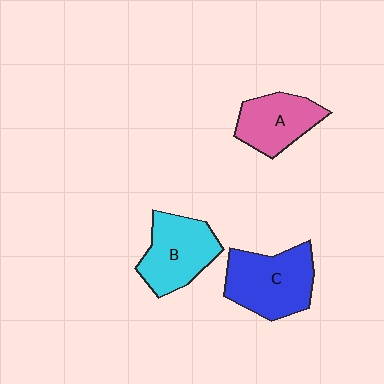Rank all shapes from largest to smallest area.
From largest to smallest: C (blue), B (cyan), A (pink).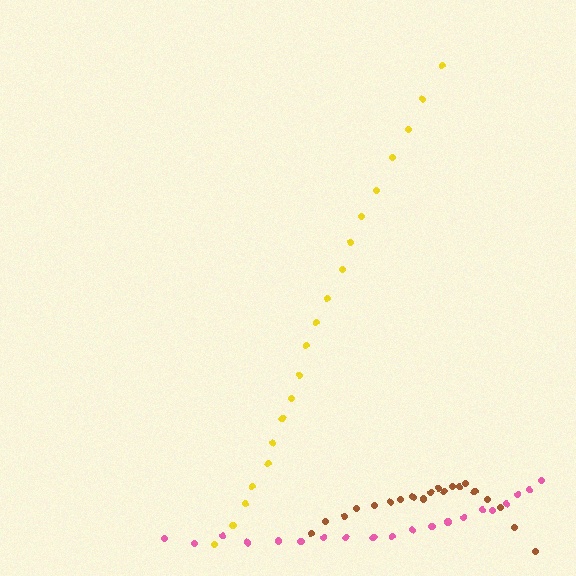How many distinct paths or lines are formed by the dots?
There are 3 distinct paths.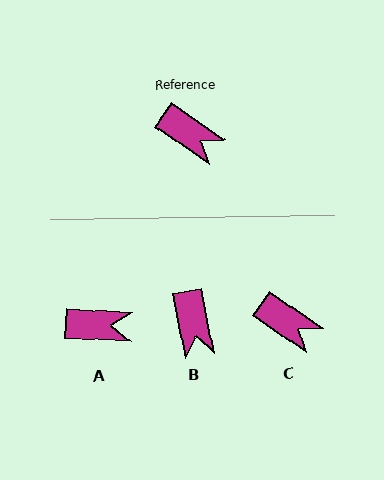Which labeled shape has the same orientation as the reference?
C.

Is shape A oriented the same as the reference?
No, it is off by about 32 degrees.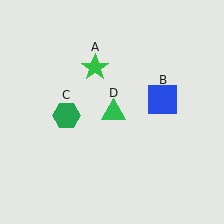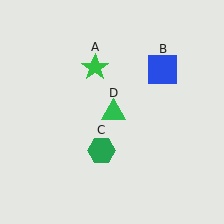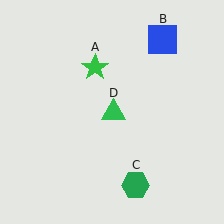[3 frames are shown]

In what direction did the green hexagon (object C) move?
The green hexagon (object C) moved down and to the right.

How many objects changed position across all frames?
2 objects changed position: blue square (object B), green hexagon (object C).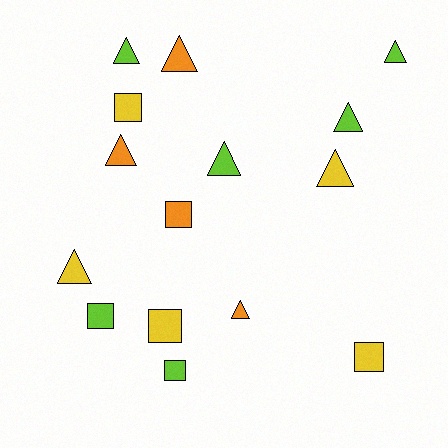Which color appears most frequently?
Lime, with 6 objects.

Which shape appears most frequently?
Triangle, with 9 objects.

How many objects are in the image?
There are 15 objects.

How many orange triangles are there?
There are 3 orange triangles.